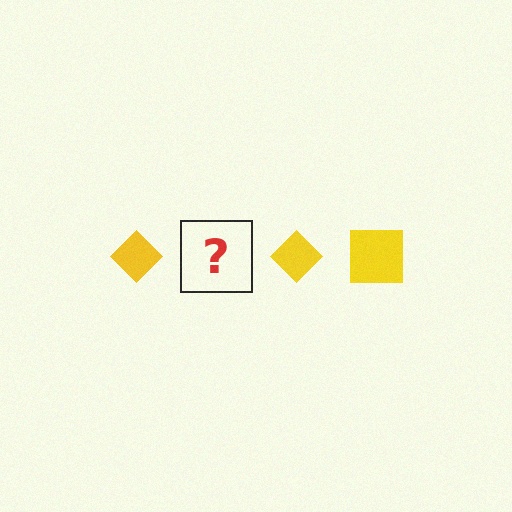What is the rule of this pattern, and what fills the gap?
The rule is that the pattern cycles through diamond, square shapes in yellow. The gap should be filled with a yellow square.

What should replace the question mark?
The question mark should be replaced with a yellow square.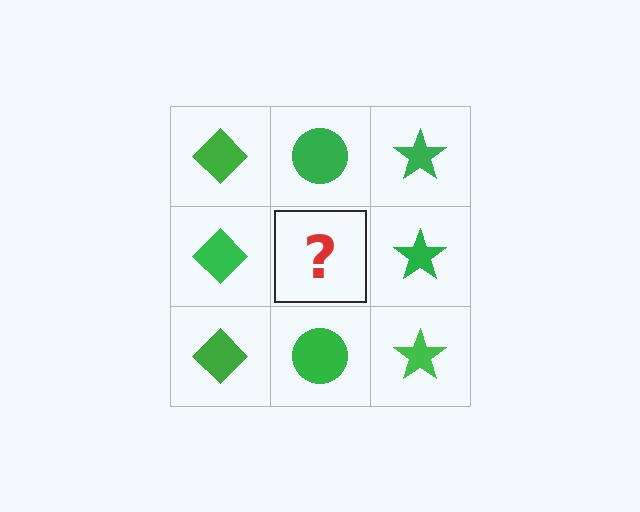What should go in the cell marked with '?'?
The missing cell should contain a green circle.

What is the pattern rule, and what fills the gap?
The rule is that each column has a consistent shape. The gap should be filled with a green circle.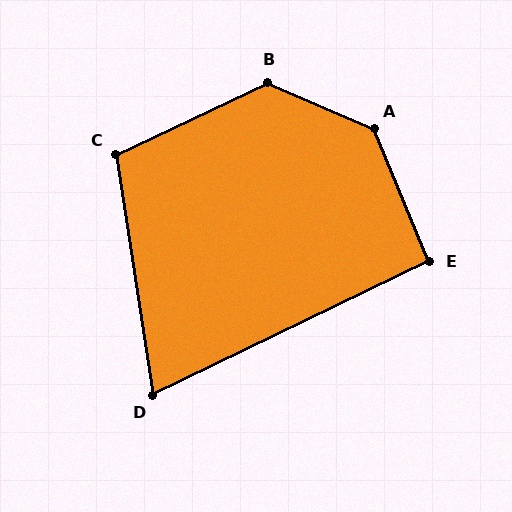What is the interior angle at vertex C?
Approximately 106 degrees (obtuse).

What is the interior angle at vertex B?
Approximately 132 degrees (obtuse).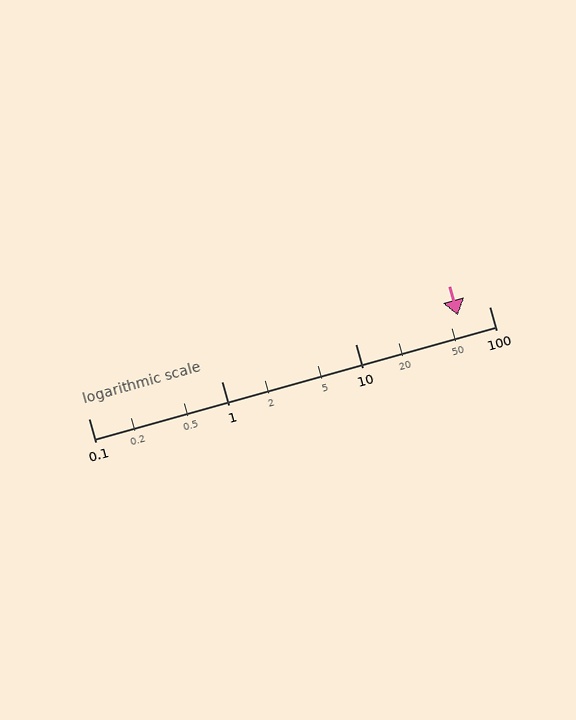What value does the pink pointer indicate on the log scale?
The pointer indicates approximately 58.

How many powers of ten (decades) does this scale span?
The scale spans 3 decades, from 0.1 to 100.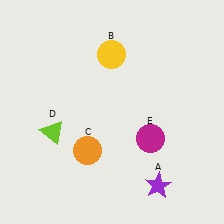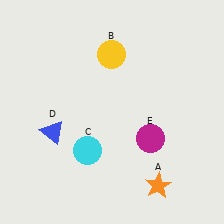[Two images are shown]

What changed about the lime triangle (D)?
In Image 1, D is lime. In Image 2, it changed to blue.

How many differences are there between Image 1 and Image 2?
There are 3 differences between the two images.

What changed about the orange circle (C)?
In Image 1, C is orange. In Image 2, it changed to cyan.